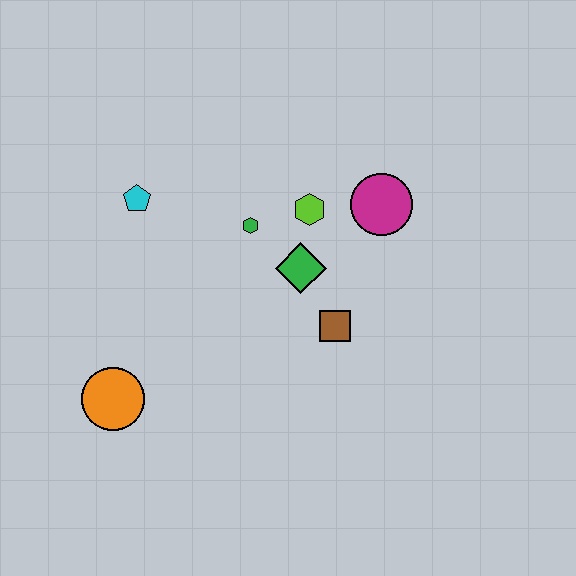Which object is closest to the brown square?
The green diamond is closest to the brown square.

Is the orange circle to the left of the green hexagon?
Yes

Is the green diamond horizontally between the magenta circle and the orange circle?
Yes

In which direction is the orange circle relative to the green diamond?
The orange circle is to the left of the green diamond.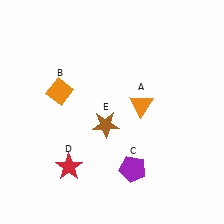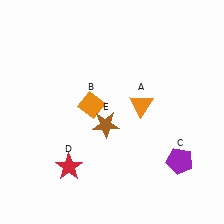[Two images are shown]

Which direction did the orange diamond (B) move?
The orange diamond (B) moved right.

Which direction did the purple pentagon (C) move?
The purple pentagon (C) moved right.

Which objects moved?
The objects that moved are: the orange diamond (B), the purple pentagon (C).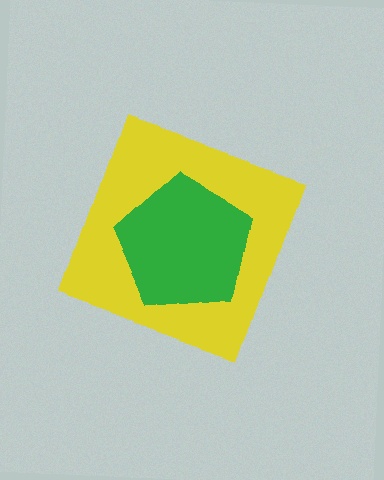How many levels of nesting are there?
2.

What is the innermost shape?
The green pentagon.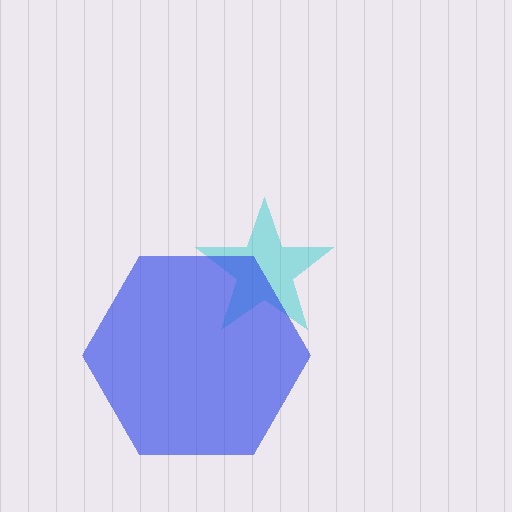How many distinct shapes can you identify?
There are 2 distinct shapes: a cyan star, a blue hexagon.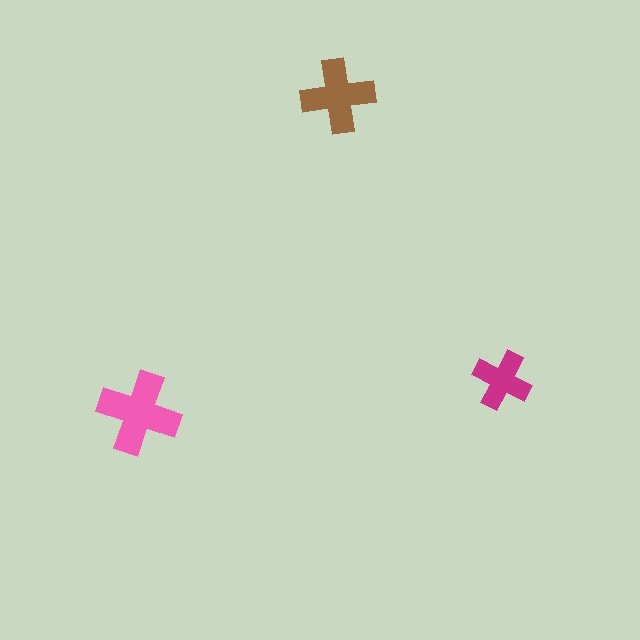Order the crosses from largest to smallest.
the pink one, the brown one, the magenta one.